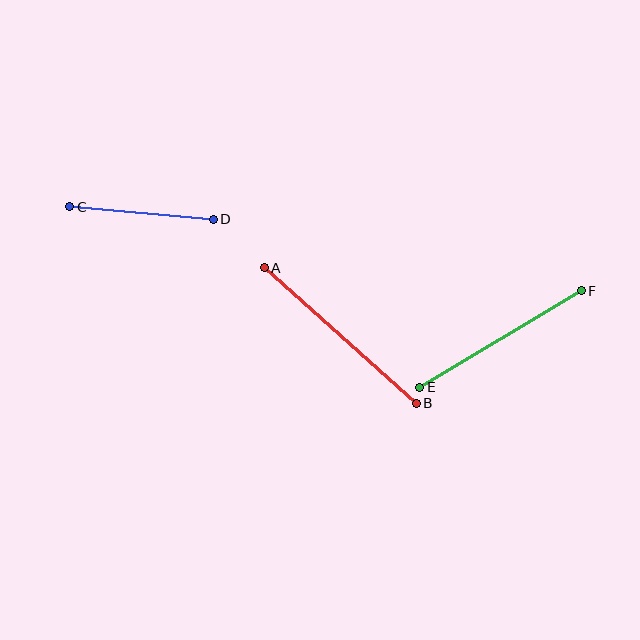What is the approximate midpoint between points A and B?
The midpoint is at approximately (340, 335) pixels.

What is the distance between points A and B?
The distance is approximately 204 pixels.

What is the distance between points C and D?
The distance is approximately 144 pixels.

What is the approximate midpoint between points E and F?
The midpoint is at approximately (500, 339) pixels.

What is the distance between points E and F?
The distance is approximately 188 pixels.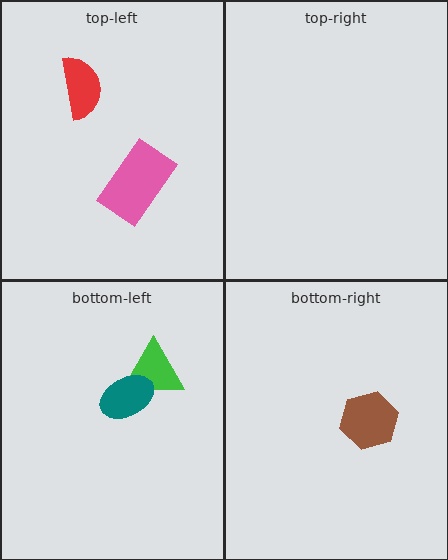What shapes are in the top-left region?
The pink rectangle, the red semicircle.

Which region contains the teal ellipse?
The bottom-left region.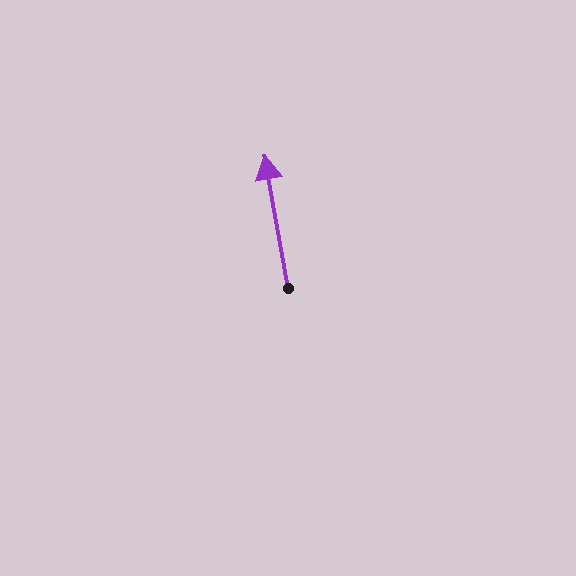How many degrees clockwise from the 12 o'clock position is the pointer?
Approximately 350 degrees.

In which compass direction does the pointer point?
North.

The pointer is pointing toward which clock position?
Roughly 12 o'clock.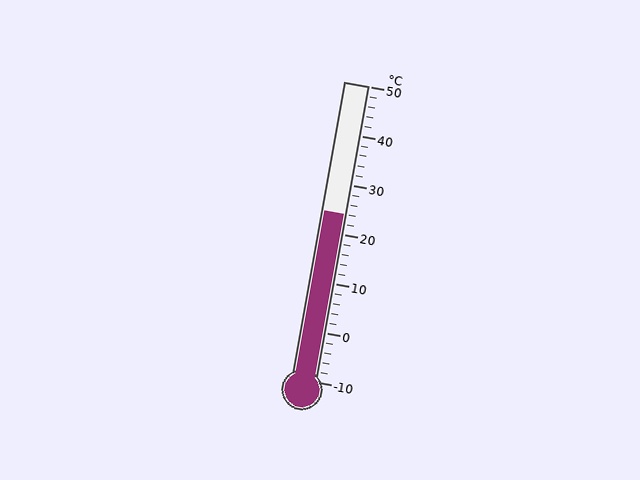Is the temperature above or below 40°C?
The temperature is below 40°C.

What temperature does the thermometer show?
The thermometer shows approximately 24°C.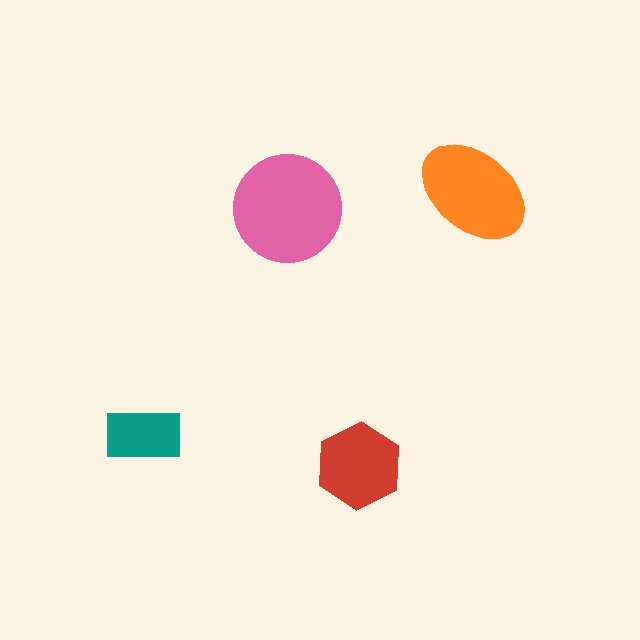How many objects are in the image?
There are 4 objects in the image.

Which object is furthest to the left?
The teal rectangle is leftmost.